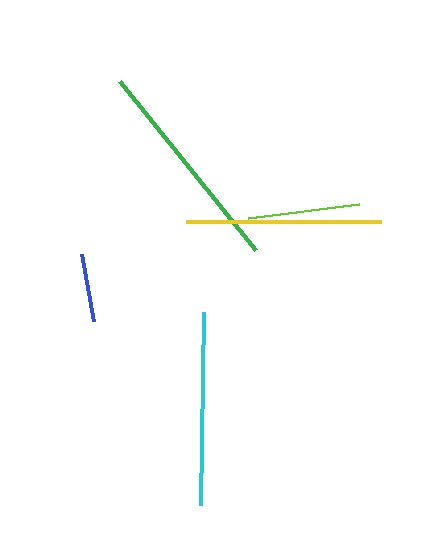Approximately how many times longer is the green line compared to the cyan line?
The green line is approximately 1.1 times the length of the cyan line.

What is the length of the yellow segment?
The yellow segment is approximately 194 pixels long.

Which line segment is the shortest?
The blue line is the shortest at approximately 68 pixels.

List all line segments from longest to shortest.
From longest to shortest: green, yellow, cyan, lime, blue.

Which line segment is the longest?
The green line is the longest at approximately 217 pixels.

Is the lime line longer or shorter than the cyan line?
The cyan line is longer than the lime line.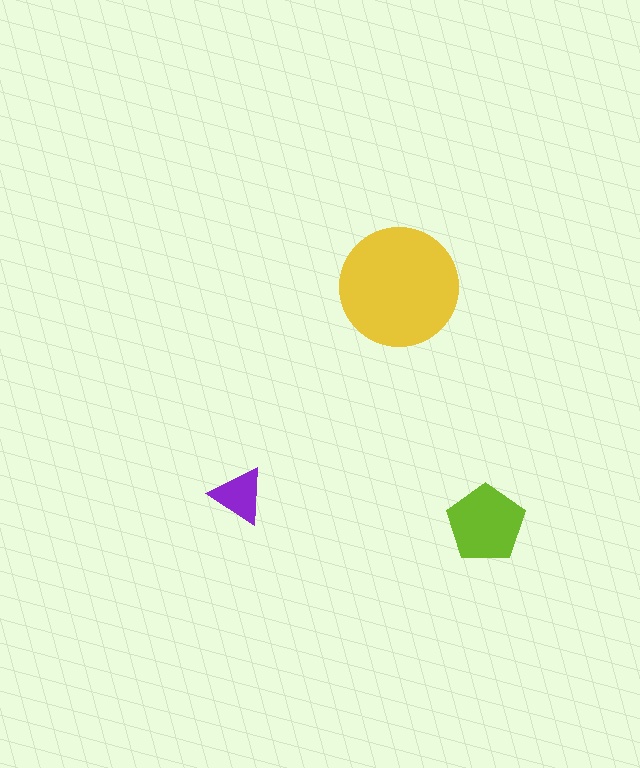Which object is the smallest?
The purple triangle.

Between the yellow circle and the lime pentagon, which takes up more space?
The yellow circle.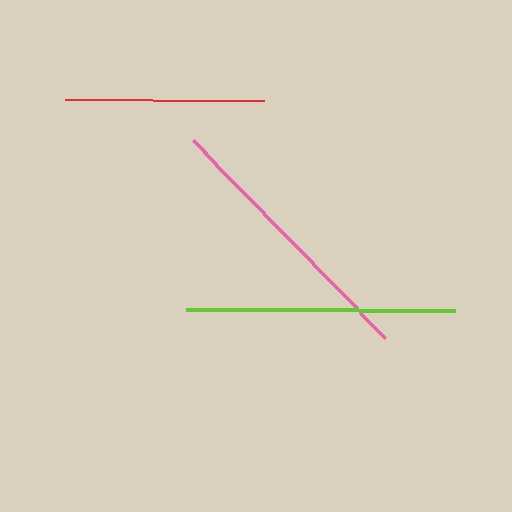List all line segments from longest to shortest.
From longest to shortest: pink, lime, red.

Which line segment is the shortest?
The red line is the shortest at approximately 199 pixels.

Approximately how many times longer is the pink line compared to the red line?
The pink line is approximately 1.4 times the length of the red line.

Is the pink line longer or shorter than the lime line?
The pink line is longer than the lime line.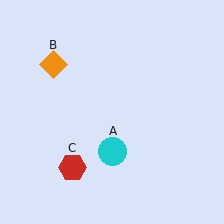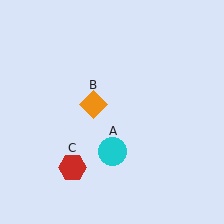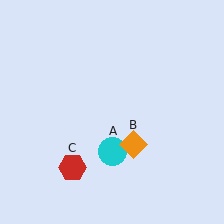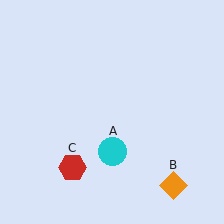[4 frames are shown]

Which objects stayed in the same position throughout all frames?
Cyan circle (object A) and red hexagon (object C) remained stationary.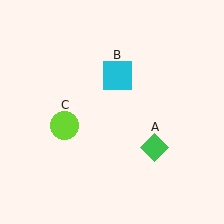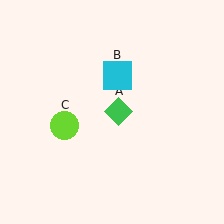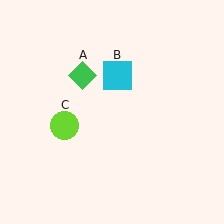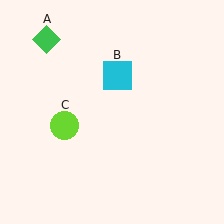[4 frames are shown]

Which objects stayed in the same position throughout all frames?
Cyan square (object B) and lime circle (object C) remained stationary.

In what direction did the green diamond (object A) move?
The green diamond (object A) moved up and to the left.